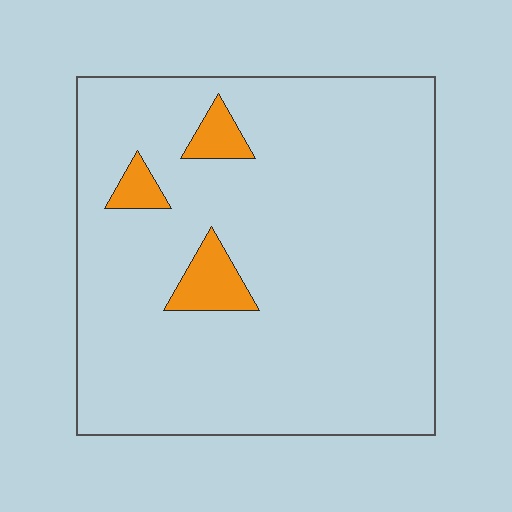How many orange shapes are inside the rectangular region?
3.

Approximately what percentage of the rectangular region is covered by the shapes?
Approximately 5%.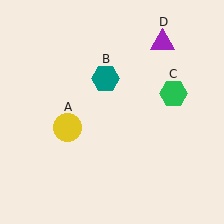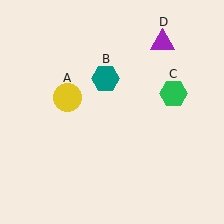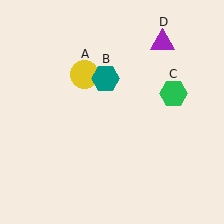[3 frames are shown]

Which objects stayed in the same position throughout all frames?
Teal hexagon (object B) and green hexagon (object C) and purple triangle (object D) remained stationary.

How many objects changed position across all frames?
1 object changed position: yellow circle (object A).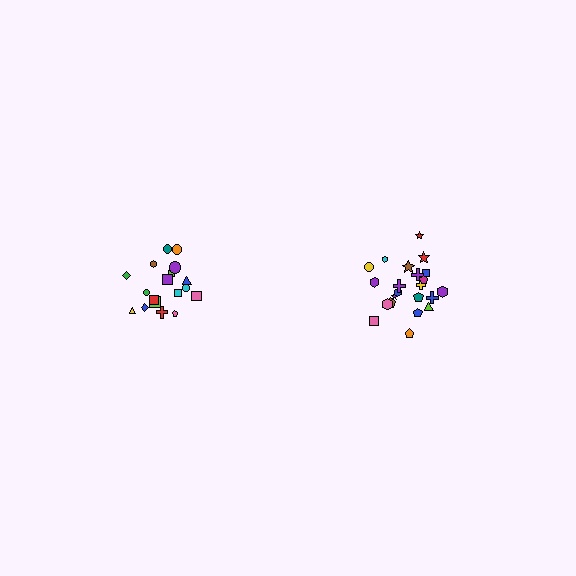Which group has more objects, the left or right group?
The right group.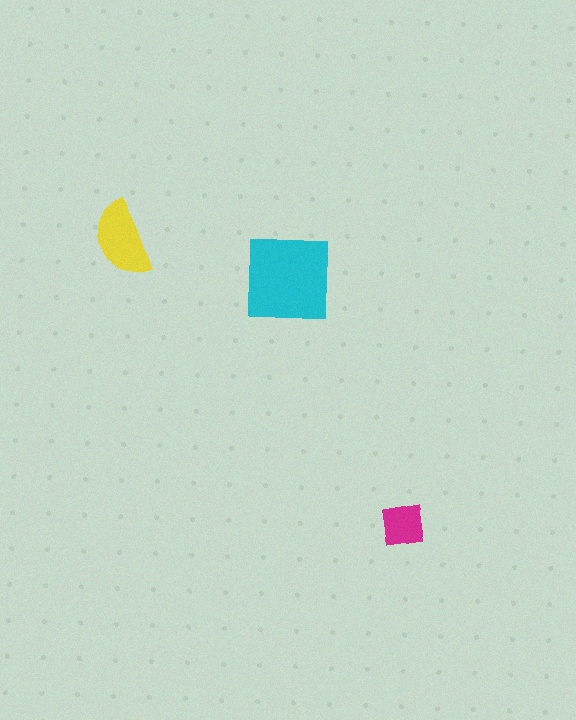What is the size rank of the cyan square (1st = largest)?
1st.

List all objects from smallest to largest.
The magenta square, the yellow semicircle, the cyan square.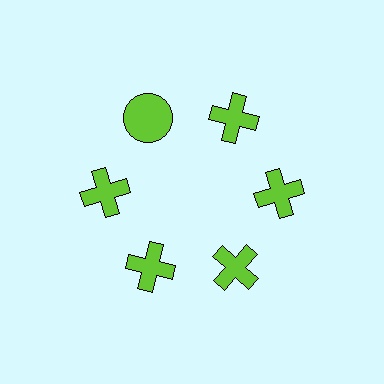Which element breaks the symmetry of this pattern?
The lime circle at roughly the 11 o'clock position breaks the symmetry. All other shapes are lime crosses.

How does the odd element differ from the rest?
It has a different shape: circle instead of cross.